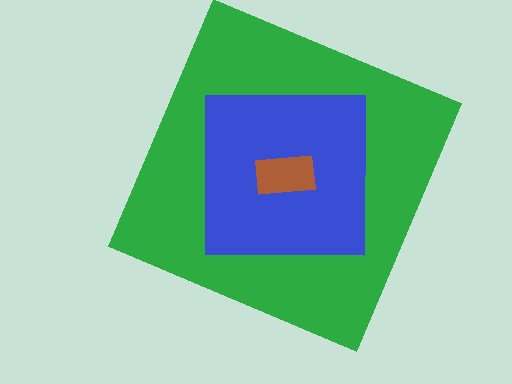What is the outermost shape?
The green square.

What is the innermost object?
The brown rectangle.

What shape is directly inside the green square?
The blue square.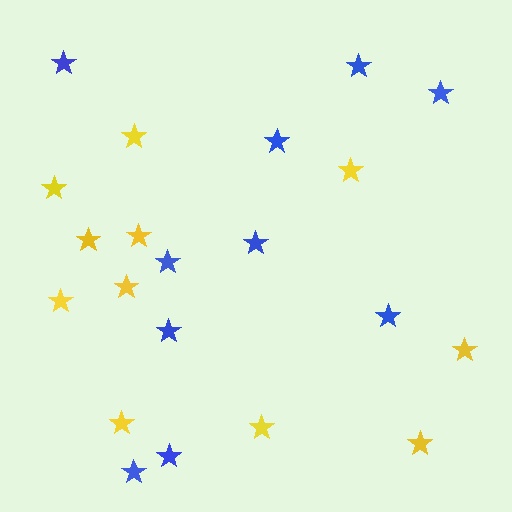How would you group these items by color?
There are 2 groups: one group of blue stars (10) and one group of yellow stars (11).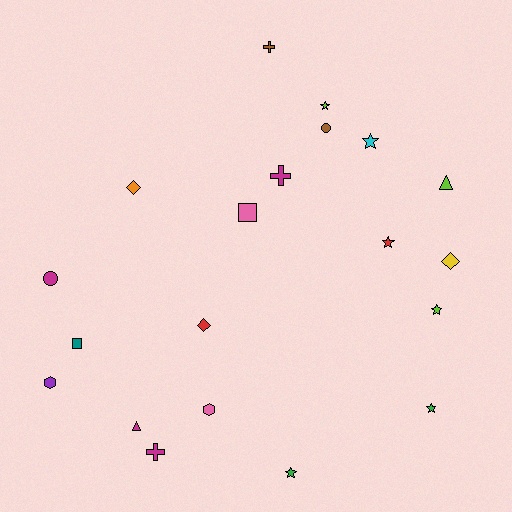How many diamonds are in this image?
There are 3 diamonds.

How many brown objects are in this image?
There are 2 brown objects.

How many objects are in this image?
There are 20 objects.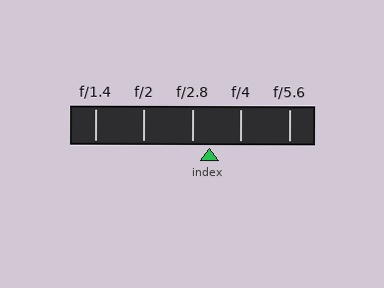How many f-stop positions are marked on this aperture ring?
There are 5 f-stop positions marked.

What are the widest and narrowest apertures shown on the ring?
The widest aperture shown is f/1.4 and the narrowest is f/5.6.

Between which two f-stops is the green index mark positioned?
The index mark is between f/2.8 and f/4.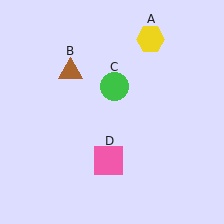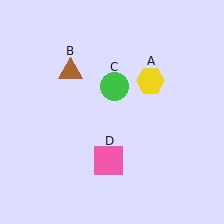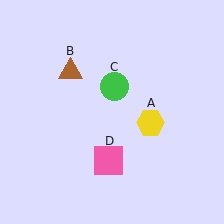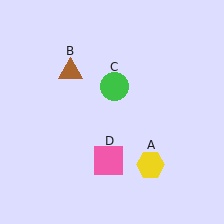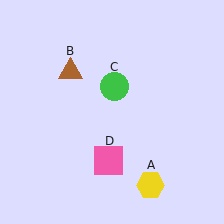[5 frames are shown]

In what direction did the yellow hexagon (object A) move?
The yellow hexagon (object A) moved down.